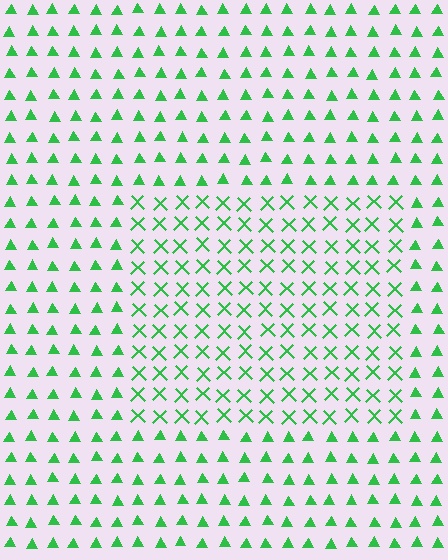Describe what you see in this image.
The image is filled with small green elements arranged in a uniform grid. A rectangle-shaped region contains X marks, while the surrounding area contains triangles. The boundary is defined purely by the change in element shape.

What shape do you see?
I see a rectangle.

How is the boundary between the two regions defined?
The boundary is defined by a change in element shape: X marks inside vs. triangles outside. All elements share the same color and spacing.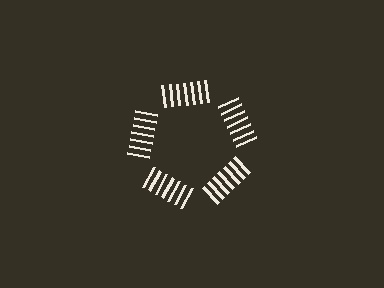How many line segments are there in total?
35 — 7 along each of the 5 edges.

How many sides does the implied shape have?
5 sides — the line-ends trace a pentagon.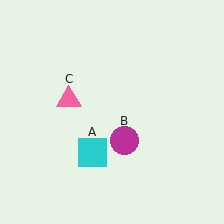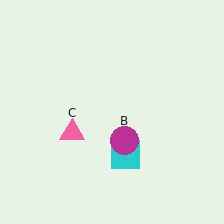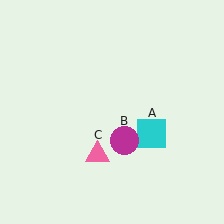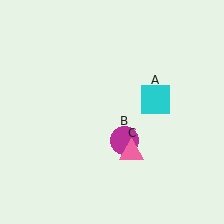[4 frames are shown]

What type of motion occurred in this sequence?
The cyan square (object A), pink triangle (object C) rotated counterclockwise around the center of the scene.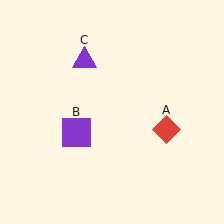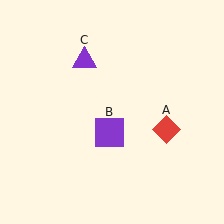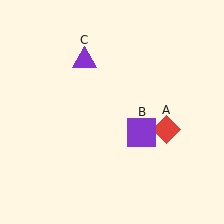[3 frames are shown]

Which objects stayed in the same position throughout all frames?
Red diamond (object A) and purple triangle (object C) remained stationary.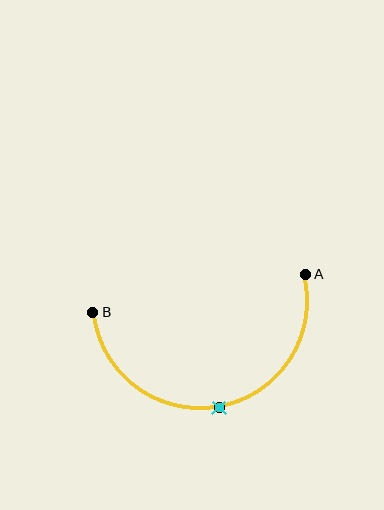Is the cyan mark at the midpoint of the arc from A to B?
Yes. The cyan mark lies on the arc at equal arc-length from both A and B — it is the arc midpoint.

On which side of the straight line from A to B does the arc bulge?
The arc bulges below the straight line connecting A and B.